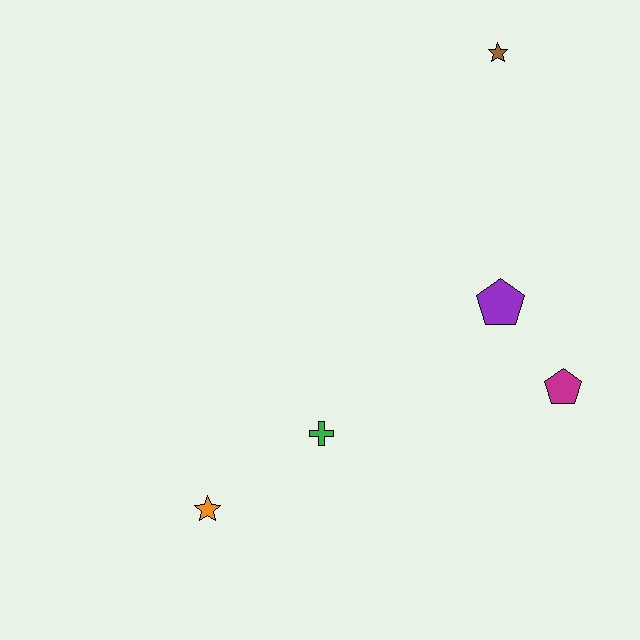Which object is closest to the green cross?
The orange star is closest to the green cross.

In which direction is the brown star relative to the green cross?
The brown star is above the green cross.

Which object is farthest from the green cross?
The brown star is farthest from the green cross.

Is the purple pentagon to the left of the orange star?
No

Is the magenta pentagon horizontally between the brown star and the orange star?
No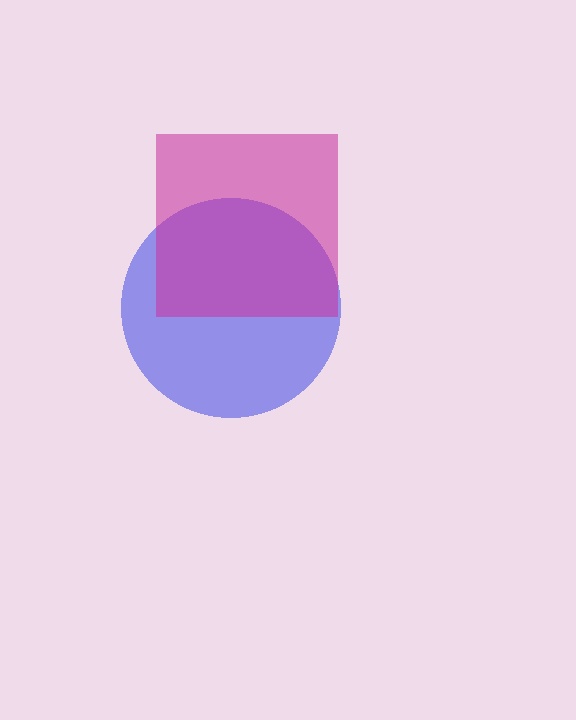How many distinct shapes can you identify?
There are 2 distinct shapes: a blue circle, a magenta square.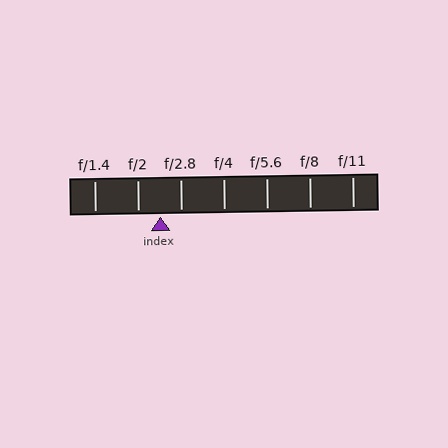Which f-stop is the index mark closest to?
The index mark is closest to f/2.8.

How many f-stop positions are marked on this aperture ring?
There are 7 f-stop positions marked.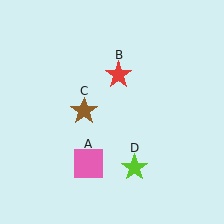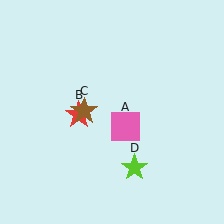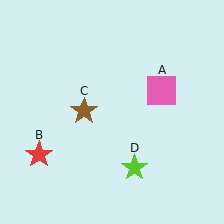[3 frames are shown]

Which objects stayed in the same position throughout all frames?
Brown star (object C) and lime star (object D) remained stationary.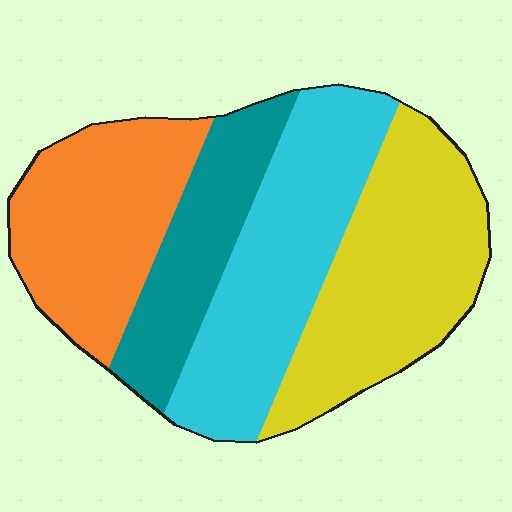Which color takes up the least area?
Teal, at roughly 15%.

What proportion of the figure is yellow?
Yellow takes up about one third (1/3) of the figure.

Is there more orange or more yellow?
Yellow.